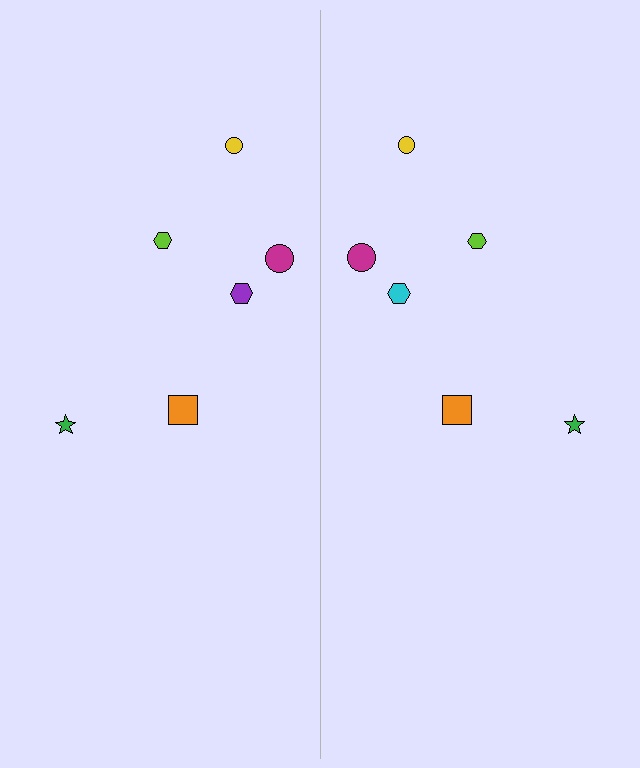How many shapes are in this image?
There are 12 shapes in this image.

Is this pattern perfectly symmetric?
No, the pattern is not perfectly symmetric. The cyan hexagon on the right side breaks the symmetry — its mirror counterpart is purple.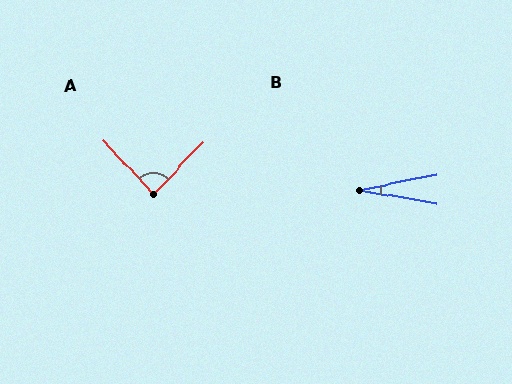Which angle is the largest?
A, at approximately 87 degrees.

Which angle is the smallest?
B, at approximately 21 degrees.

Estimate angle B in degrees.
Approximately 21 degrees.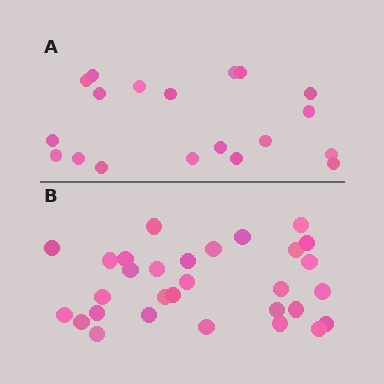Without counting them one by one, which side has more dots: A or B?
Region B (the bottom region) has more dots.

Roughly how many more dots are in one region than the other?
Region B has roughly 12 or so more dots than region A.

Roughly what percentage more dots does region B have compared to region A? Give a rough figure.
About 60% more.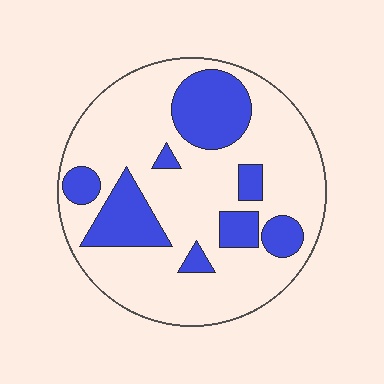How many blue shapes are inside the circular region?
8.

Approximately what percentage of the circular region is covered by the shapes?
Approximately 25%.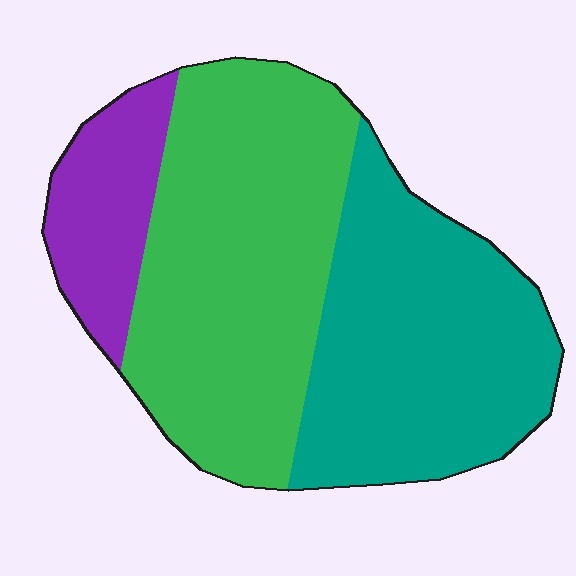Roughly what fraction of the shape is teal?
Teal takes up between a quarter and a half of the shape.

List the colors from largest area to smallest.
From largest to smallest: green, teal, purple.